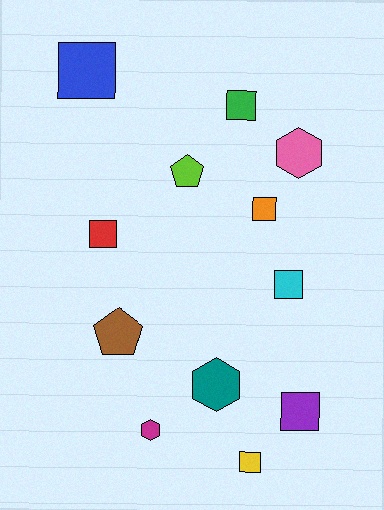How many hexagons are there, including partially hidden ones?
There are 3 hexagons.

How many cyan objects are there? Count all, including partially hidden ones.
There is 1 cyan object.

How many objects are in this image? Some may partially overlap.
There are 12 objects.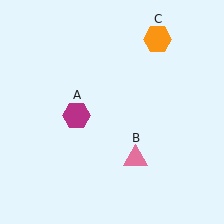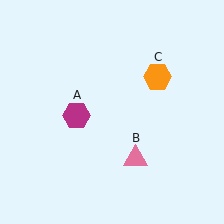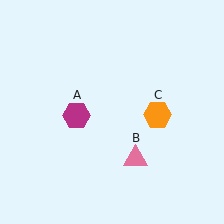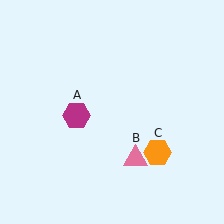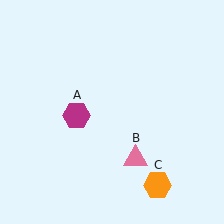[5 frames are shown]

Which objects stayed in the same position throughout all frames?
Magenta hexagon (object A) and pink triangle (object B) remained stationary.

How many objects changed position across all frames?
1 object changed position: orange hexagon (object C).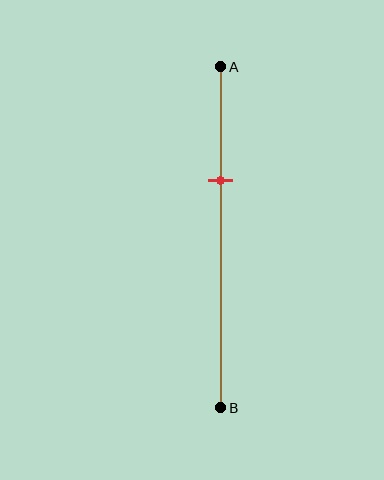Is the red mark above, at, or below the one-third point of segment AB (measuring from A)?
The red mark is approximately at the one-third point of segment AB.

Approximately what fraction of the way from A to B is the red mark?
The red mark is approximately 35% of the way from A to B.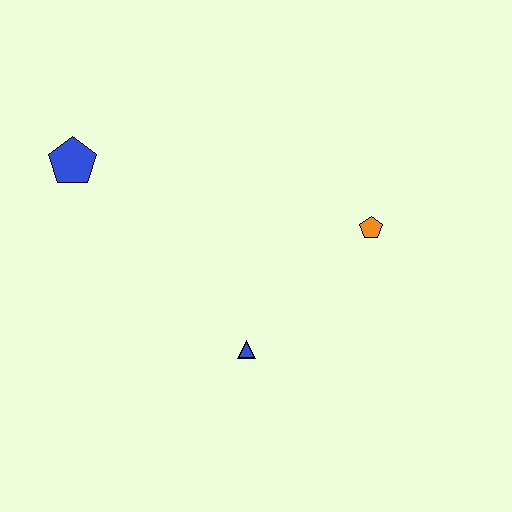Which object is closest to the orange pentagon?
The blue triangle is closest to the orange pentagon.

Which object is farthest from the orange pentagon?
The blue pentagon is farthest from the orange pentagon.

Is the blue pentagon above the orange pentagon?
Yes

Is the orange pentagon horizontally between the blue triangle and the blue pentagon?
No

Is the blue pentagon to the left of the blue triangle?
Yes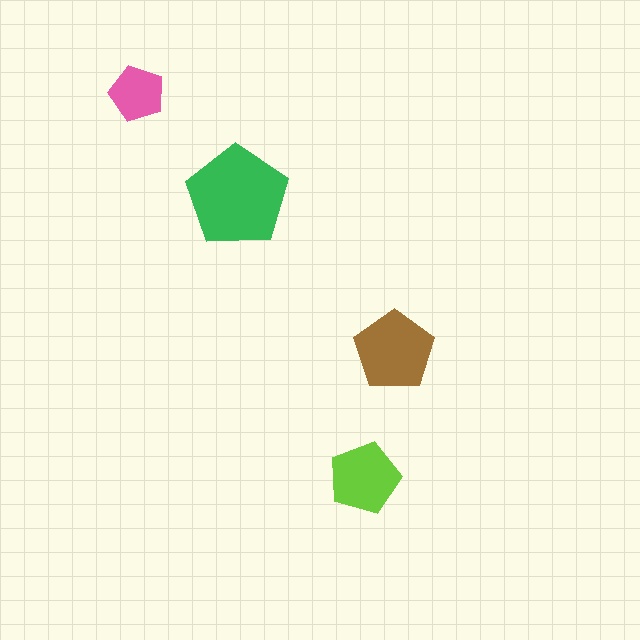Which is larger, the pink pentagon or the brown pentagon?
The brown one.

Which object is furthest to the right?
The brown pentagon is rightmost.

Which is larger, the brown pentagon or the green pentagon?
The green one.